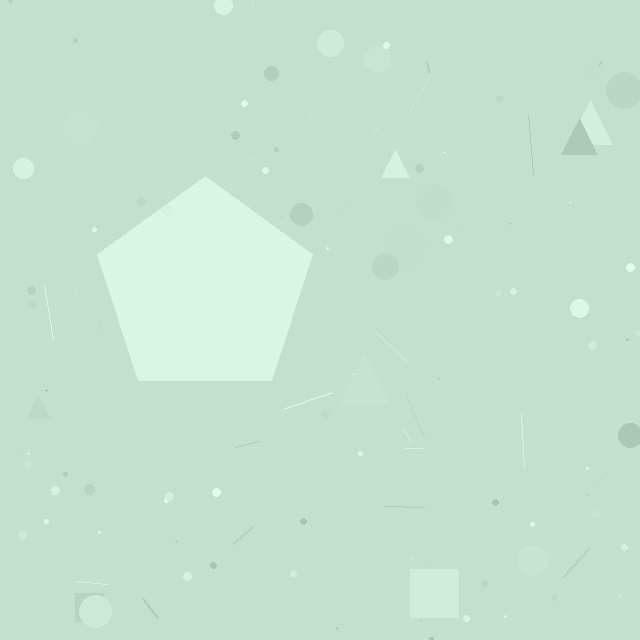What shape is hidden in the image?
A pentagon is hidden in the image.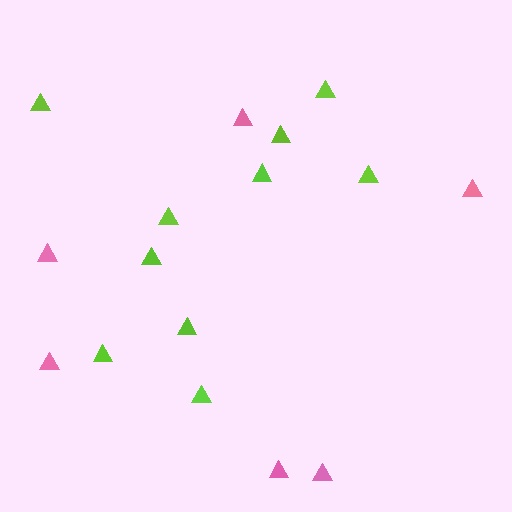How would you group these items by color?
There are 2 groups: one group of pink triangles (6) and one group of lime triangles (10).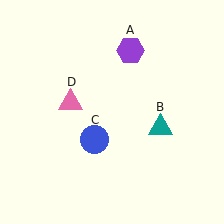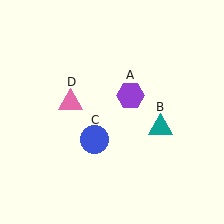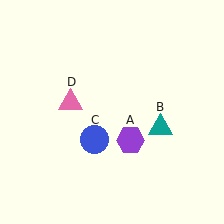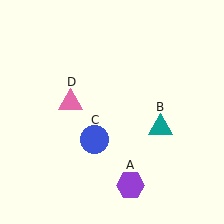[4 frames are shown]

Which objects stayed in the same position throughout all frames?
Teal triangle (object B) and blue circle (object C) and pink triangle (object D) remained stationary.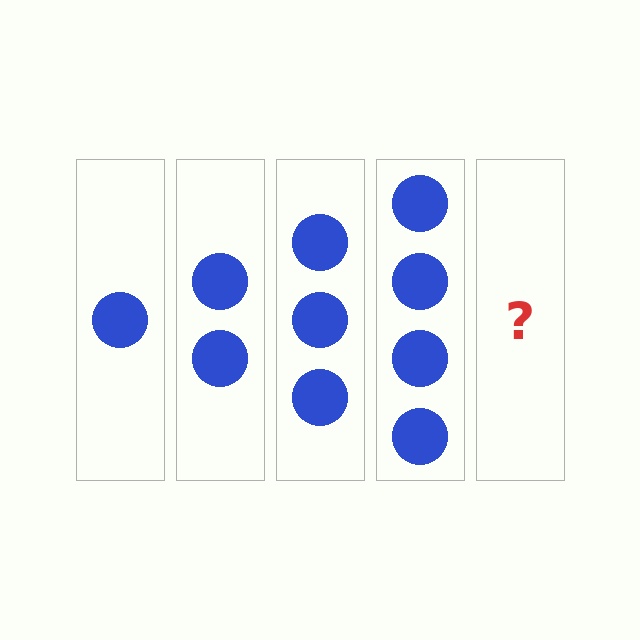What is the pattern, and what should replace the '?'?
The pattern is that each step adds one more circle. The '?' should be 5 circles.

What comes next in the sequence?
The next element should be 5 circles.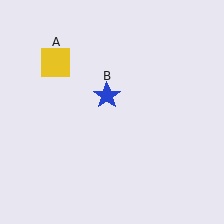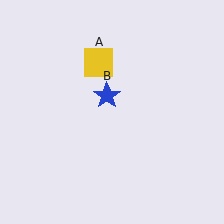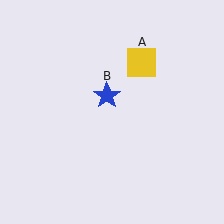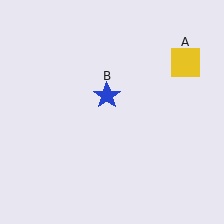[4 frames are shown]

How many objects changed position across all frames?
1 object changed position: yellow square (object A).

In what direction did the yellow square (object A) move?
The yellow square (object A) moved right.